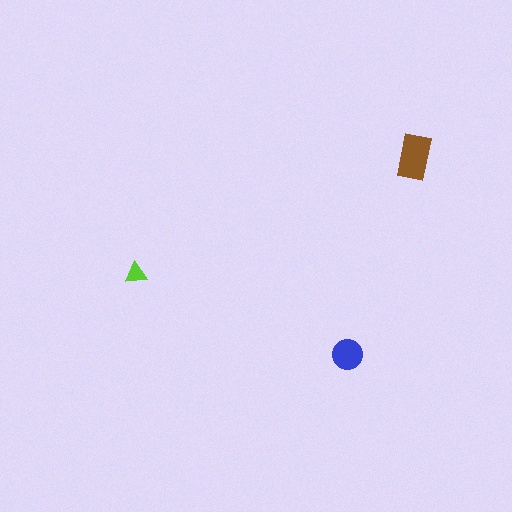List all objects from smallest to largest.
The lime triangle, the blue circle, the brown rectangle.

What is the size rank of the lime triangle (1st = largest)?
3rd.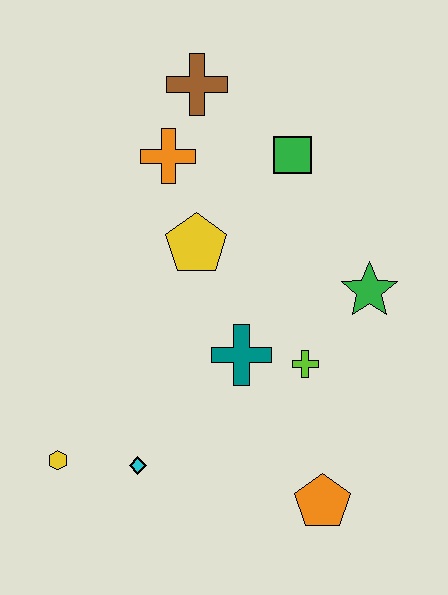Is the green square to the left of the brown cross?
No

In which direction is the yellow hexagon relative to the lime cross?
The yellow hexagon is to the left of the lime cross.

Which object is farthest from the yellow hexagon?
The brown cross is farthest from the yellow hexagon.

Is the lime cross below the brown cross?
Yes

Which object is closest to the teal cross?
The lime cross is closest to the teal cross.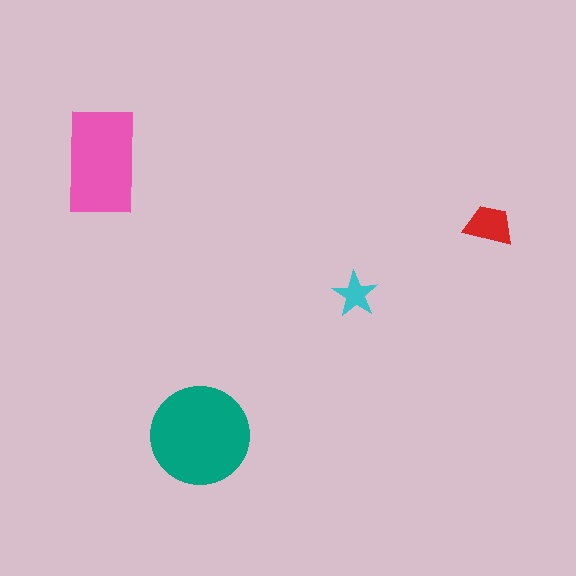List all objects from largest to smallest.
The teal circle, the pink rectangle, the red trapezoid, the cyan star.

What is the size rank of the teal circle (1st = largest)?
1st.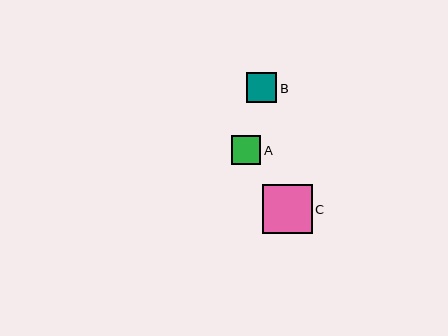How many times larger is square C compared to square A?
Square C is approximately 1.7 times the size of square A.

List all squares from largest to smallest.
From largest to smallest: C, B, A.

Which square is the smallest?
Square A is the smallest with a size of approximately 29 pixels.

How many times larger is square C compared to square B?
Square C is approximately 1.6 times the size of square B.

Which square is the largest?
Square C is the largest with a size of approximately 49 pixels.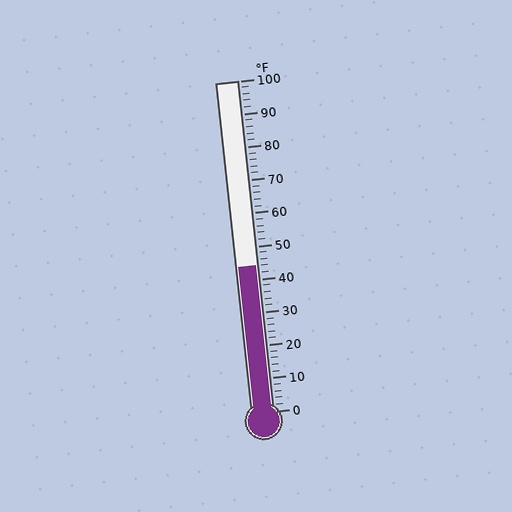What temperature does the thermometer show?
The thermometer shows approximately 44°F.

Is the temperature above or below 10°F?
The temperature is above 10°F.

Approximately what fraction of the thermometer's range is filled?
The thermometer is filled to approximately 45% of its range.